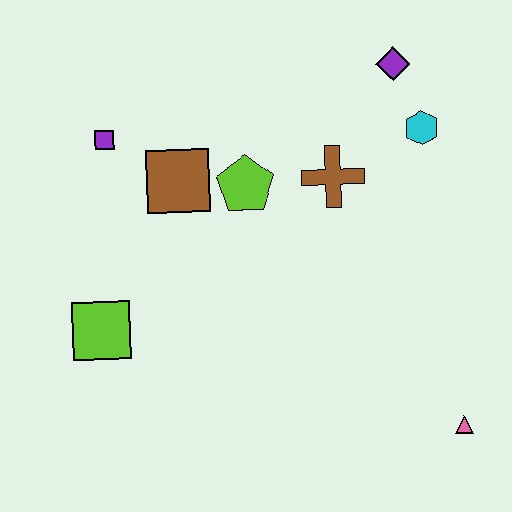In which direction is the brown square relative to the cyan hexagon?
The brown square is to the left of the cyan hexagon.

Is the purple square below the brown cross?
No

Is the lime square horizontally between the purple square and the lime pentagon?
No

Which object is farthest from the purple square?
The pink triangle is farthest from the purple square.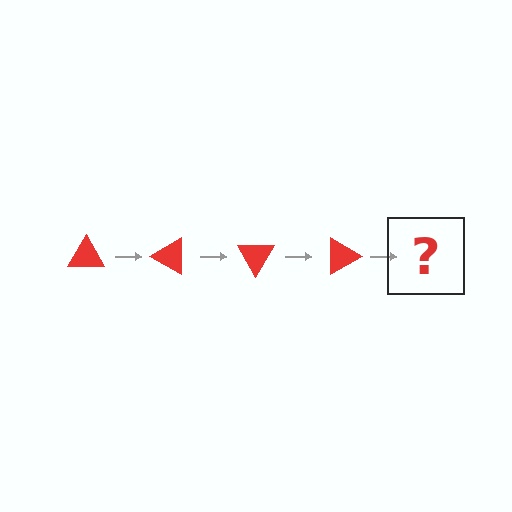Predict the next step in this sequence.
The next step is a red triangle rotated 120 degrees.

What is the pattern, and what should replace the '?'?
The pattern is that the triangle rotates 30 degrees each step. The '?' should be a red triangle rotated 120 degrees.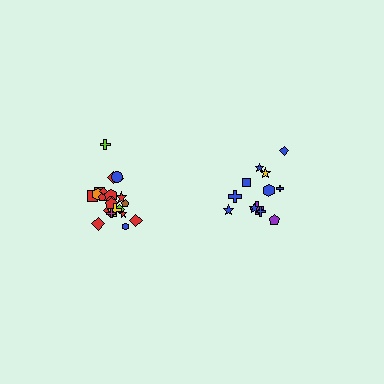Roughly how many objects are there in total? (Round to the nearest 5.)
Roughly 35 objects in total.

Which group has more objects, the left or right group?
The left group.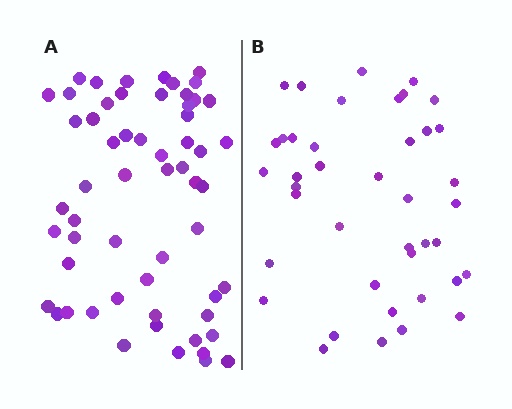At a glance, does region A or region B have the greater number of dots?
Region A (the left region) has more dots.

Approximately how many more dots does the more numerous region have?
Region A has approximately 15 more dots than region B.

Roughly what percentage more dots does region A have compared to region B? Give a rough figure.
About 40% more.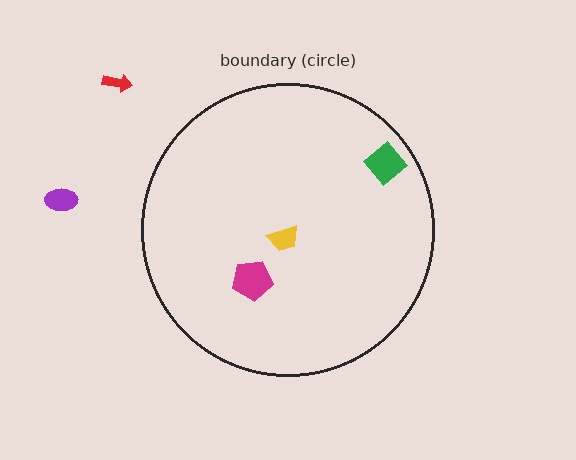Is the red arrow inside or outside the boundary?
Outside.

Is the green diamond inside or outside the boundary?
Inside.